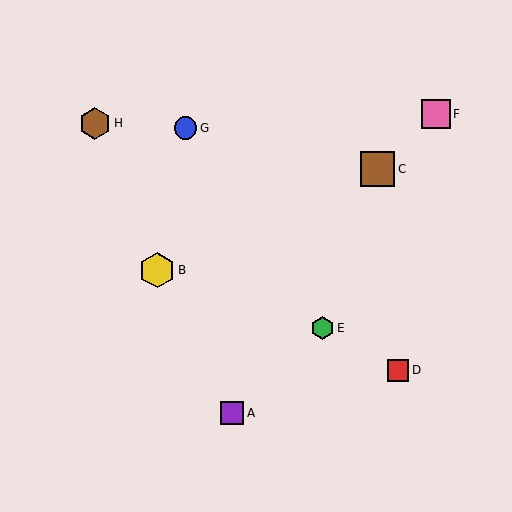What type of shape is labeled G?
Shape G is a blue circle.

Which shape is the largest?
The yellow hexagon (labeled B) is the largest.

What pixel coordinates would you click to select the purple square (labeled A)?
Click at (232, 413) to select the purple square A.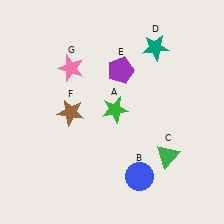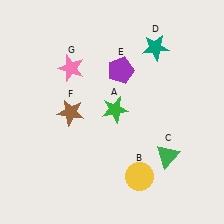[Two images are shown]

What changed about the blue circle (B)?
In Image 1, B is blue. In Image 2, it changed to yellow.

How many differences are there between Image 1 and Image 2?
There is 1 difference between the two images.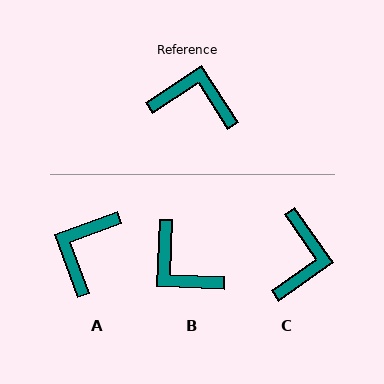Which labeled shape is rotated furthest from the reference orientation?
B, about 144 degrees away.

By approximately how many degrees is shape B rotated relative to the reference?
Approximately 144 degrees counter-clockwise.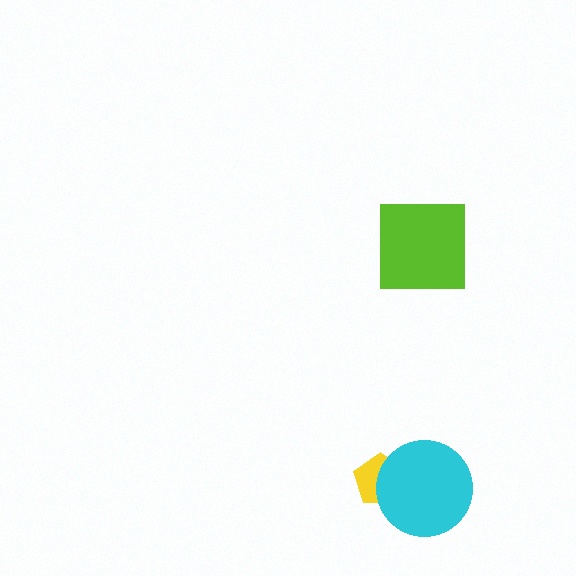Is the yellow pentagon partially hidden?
Yes, it is partially covered by another shape.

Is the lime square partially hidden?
No, no other shape covers it.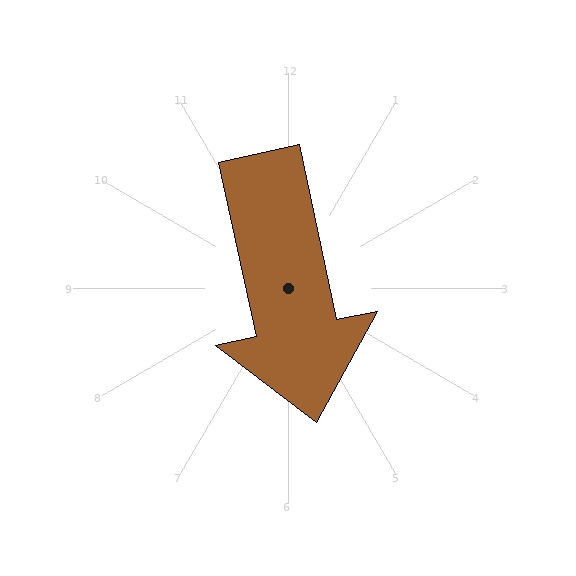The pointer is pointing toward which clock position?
Roughly 6 o'clock.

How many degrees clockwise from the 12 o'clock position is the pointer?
Approximately 168 degrees.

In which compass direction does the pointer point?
South.